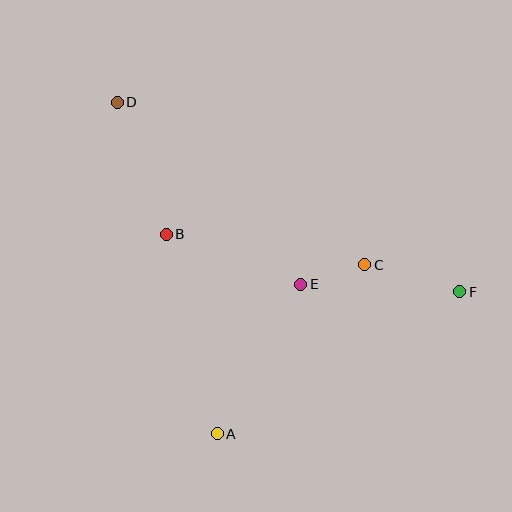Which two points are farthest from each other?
Points D and F are farthest from each other.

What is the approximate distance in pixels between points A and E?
The distance between A and E is approximately 171 pixels.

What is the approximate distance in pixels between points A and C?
The distance between A and C is approximately 224 pixels.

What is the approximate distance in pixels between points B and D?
The distance between B and D is approximately 141 pixels.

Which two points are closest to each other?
Points C and E are closest to each other.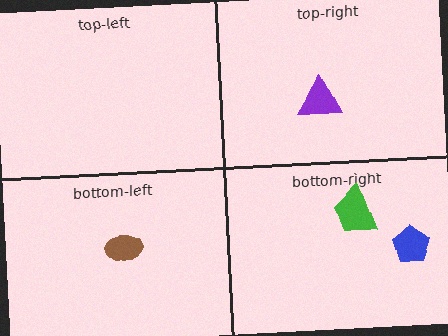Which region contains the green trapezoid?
The bottom-right region.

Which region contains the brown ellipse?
The bottom-left region.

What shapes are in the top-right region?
The purple triangle.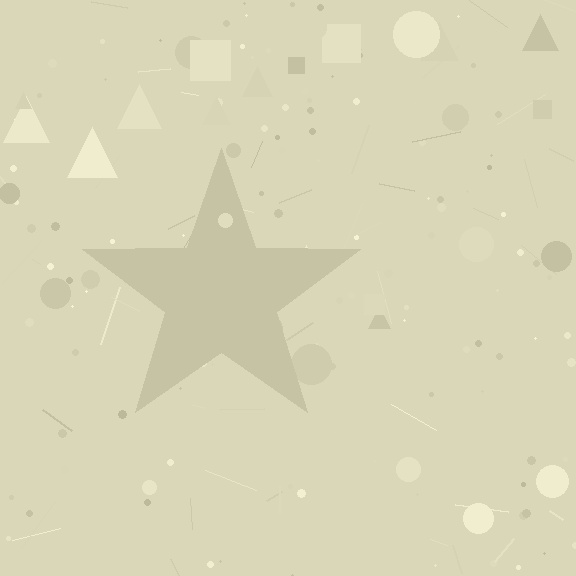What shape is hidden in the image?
A star is hidden in the image.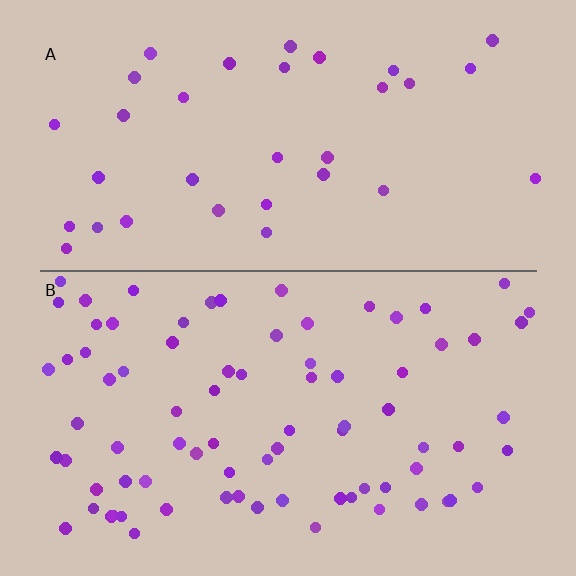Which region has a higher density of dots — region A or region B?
B (the bottom).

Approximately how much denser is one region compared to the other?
Approximately 2.4× — region B over region A.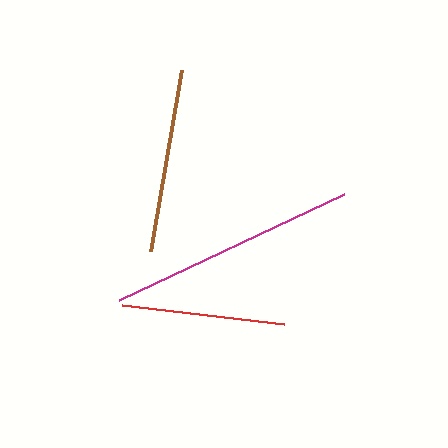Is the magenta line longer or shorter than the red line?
The magenta line is longer than the red line.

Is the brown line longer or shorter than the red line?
The brown line is longer than the red line.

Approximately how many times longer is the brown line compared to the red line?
The brown line is approximately 1.1 times the length of the red line.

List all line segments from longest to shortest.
From longest to shortest: magenta, brown, red.